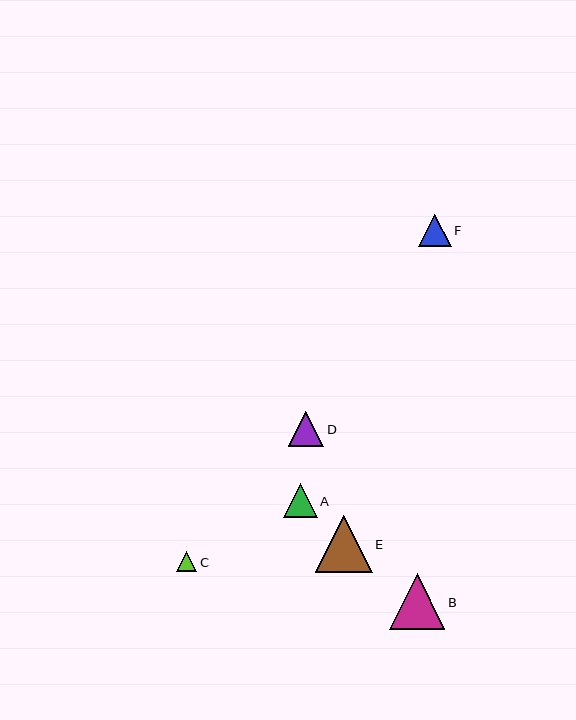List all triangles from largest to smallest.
From largest to smallest: E, B, D, A, F, C.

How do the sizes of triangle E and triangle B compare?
Triangle E and triangle B are approximately the same size.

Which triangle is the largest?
Triangle E is the largest with a size of approximately 57 pixels.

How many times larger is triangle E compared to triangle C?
Triangle E is approximately 2.9 times the size of triangle C.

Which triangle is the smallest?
Triangle C is the smallest with a size of approximately 20 pixels.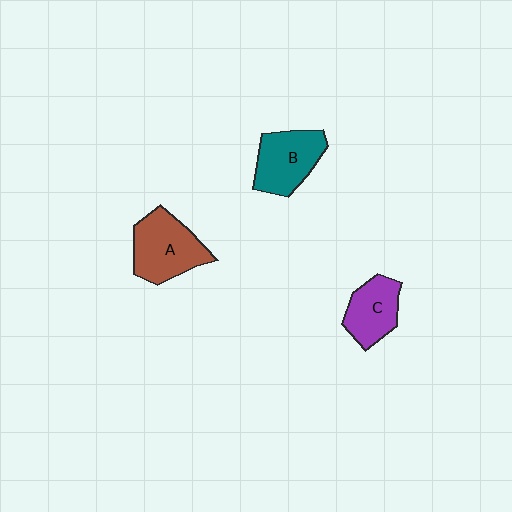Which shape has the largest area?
Shape A (brown).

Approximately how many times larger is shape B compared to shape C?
Approximately 1.2 times.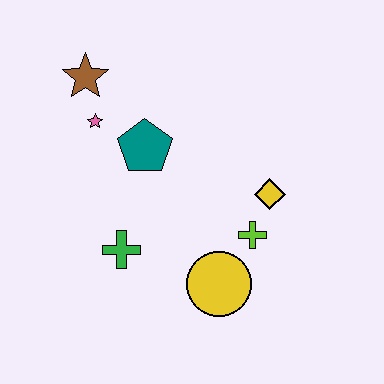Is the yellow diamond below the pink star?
Yes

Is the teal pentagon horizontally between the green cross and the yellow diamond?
Yes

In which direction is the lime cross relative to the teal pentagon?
The lime cross is to the right of the teal pentagon.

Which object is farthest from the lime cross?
The brown star is farthest from the lime cross.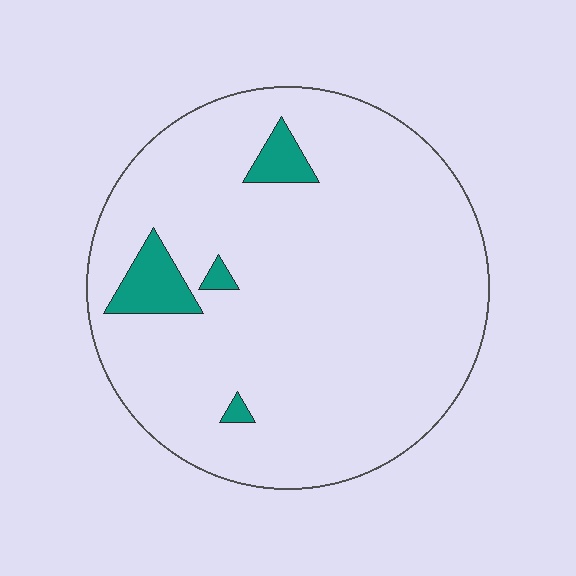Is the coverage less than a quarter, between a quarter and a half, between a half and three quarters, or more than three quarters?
Less than a quarter.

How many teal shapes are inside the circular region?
4.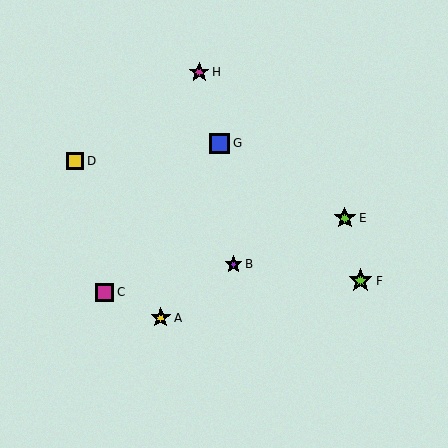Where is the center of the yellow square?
The center of the yellow square is at (75, 161).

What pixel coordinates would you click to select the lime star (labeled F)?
Click at (361, 281) to select the lime star F.